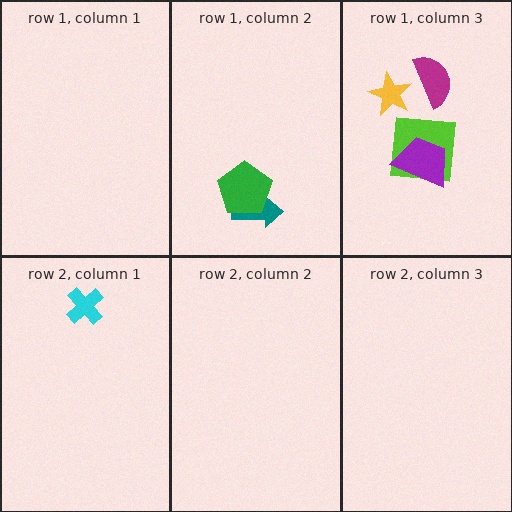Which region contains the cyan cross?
The row 2, column 1 region.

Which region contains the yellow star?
The row 1, column 3 region.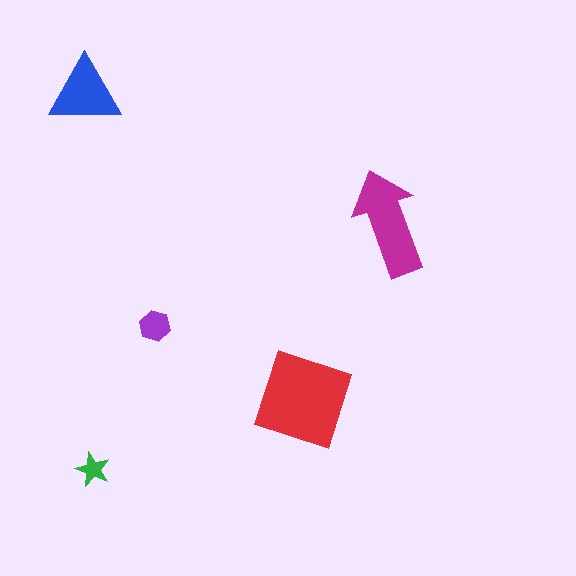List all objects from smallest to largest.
The green star, the purple hexagon, the blue triangle, the magenta arrow, the red square.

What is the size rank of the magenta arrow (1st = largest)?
2nd.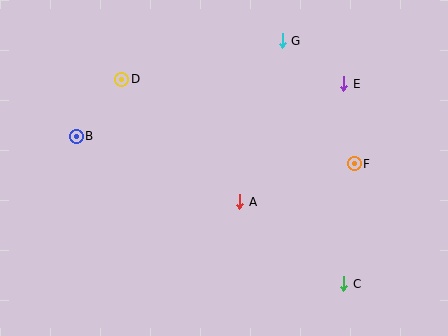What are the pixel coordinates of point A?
Point A is at (240, 202).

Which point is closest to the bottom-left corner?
Point B is closest to the bottom-left corner.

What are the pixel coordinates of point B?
Point B is at (76, 136).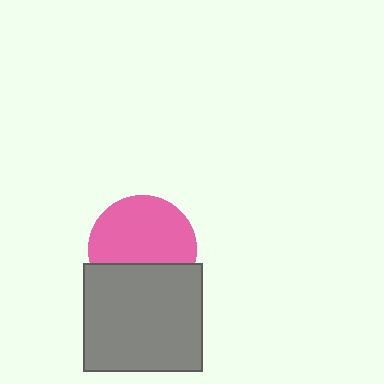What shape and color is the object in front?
The object in front is a gray rectangle.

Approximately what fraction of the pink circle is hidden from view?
Roughly 34% of the pink circle is hidden behind the gray rectangle.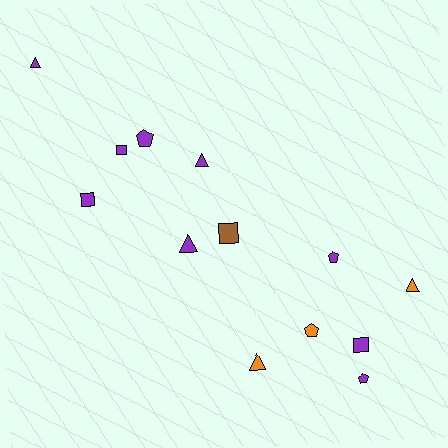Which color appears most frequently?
Purple, with 9 objects.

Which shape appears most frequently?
Triangle, with 5 objects.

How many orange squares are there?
There are no orange squares.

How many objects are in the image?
There are 13 objects.